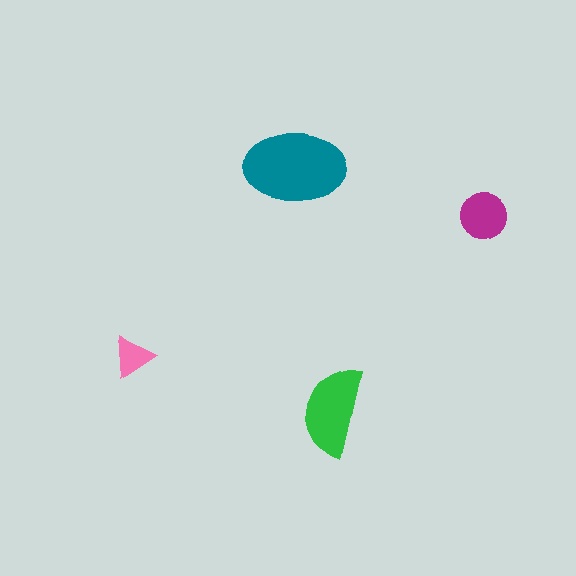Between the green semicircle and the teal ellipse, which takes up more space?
The teal ellipse.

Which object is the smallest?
The pink triangle.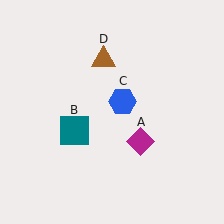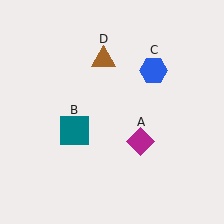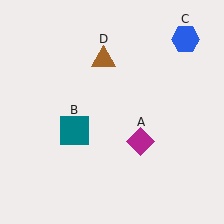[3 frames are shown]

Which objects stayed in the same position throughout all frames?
Magenta diamond (object A) and teal square (object B) and brown triangle (object D) remained stationary.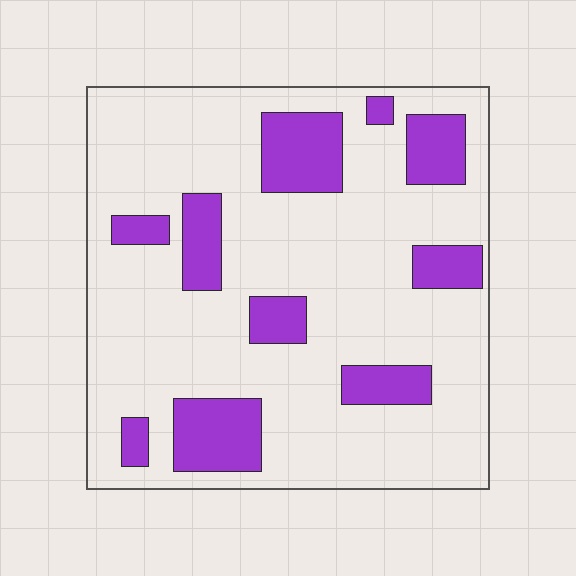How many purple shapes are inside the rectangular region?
10.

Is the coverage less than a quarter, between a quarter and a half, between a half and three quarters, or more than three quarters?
Less than a quarter.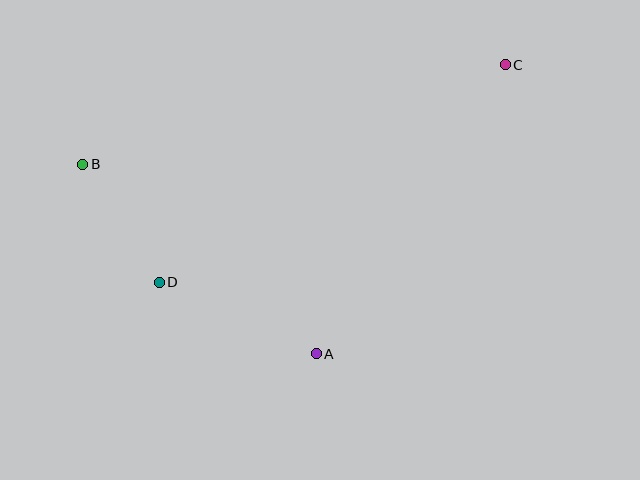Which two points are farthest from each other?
Points B and C are farthest from each other.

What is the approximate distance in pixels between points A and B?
The distance between A and B is approximately 300 pixels.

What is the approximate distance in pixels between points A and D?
The distance between A and D is approximately 173 pixels.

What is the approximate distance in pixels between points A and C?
The distance between A and C is approximately 345 pixels.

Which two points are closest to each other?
Points B and D are closest to each other.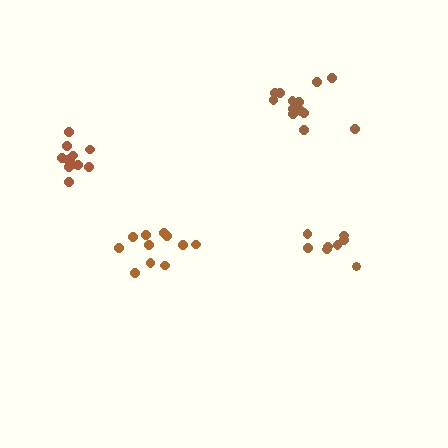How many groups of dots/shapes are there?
There are 4 groups.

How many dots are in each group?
Group 1: 11 dots, Group 2: 8 dots, Group 3: 11 dots, Group 4: 13 dots (43 total).